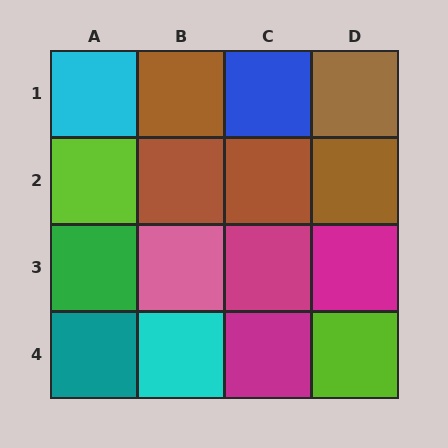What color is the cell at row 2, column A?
Lime.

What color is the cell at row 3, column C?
Magenta.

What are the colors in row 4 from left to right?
Teal, cyan, magenta, lime.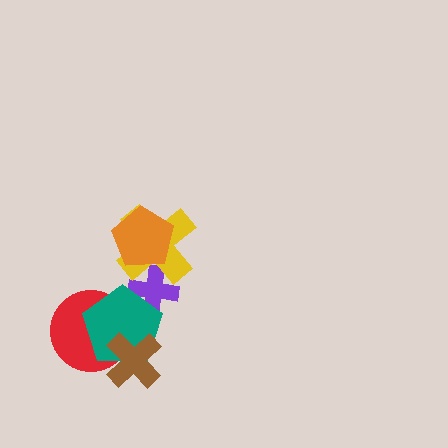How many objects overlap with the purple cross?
2 objects overlap with the purple cross.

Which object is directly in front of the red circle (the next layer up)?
The teal pentagon is directly in front of the red circle.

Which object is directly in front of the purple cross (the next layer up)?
The yellow cross is directly in front of the purple cross.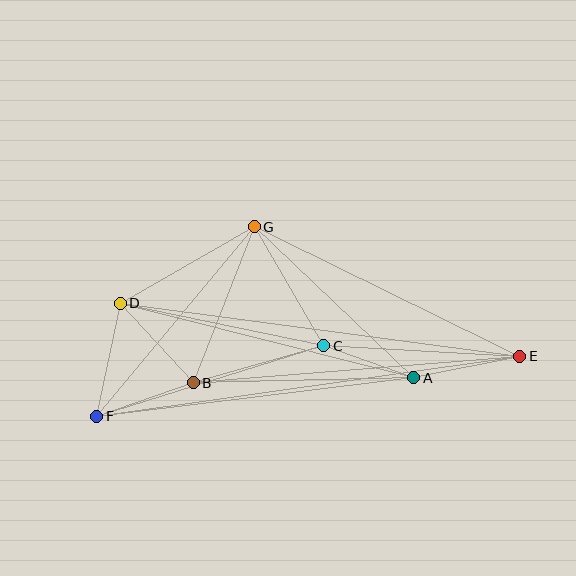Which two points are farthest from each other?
Points E and F are farthest from each other.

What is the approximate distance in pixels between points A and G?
The distance between A and G is approximately 219 pixels.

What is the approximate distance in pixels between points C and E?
The distance between C and E is approximately 196 pixels.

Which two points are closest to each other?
Points A and C are closest to each other.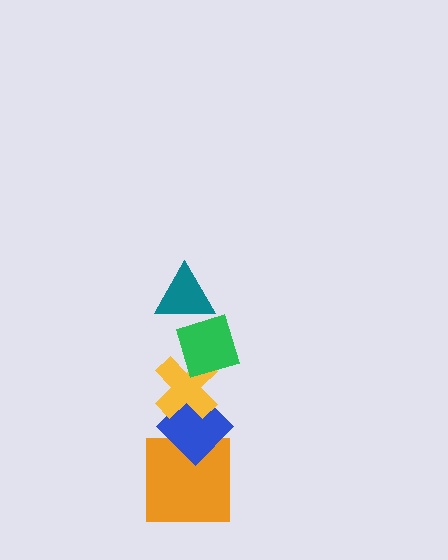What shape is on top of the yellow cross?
The green diamond is on top of the yellow cross.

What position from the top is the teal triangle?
The teal triangle is 1st from the top.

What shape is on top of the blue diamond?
The yellow cross is on top of the blue diamond.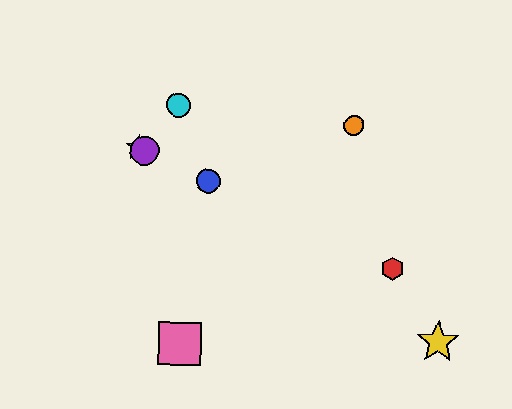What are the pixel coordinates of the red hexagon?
The red hexagon is at (393, 269).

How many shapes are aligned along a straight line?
4 shapes (the red hexagon, the blue circle, the green star, the purple circle) are aligned along a straight line.